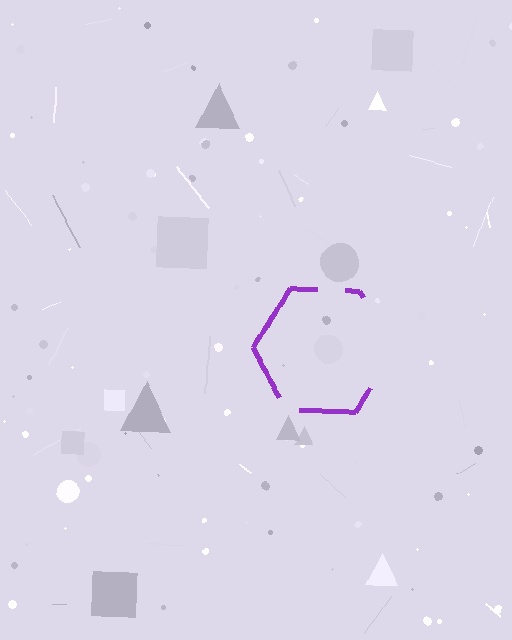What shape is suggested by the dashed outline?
The dashed outline suggests a hexagon.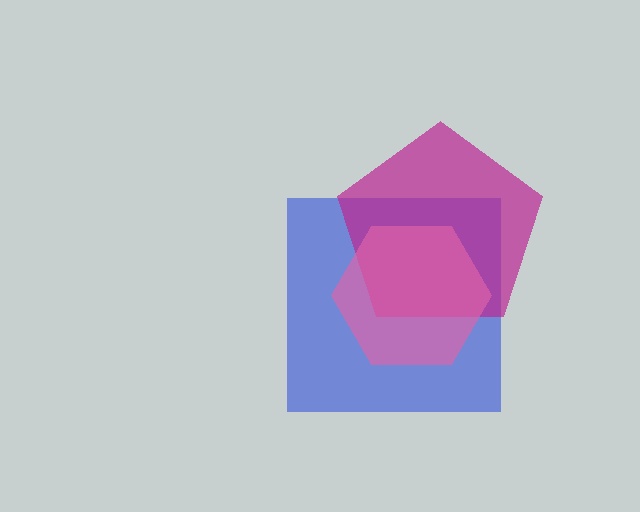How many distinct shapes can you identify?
There are 3 distinct shapes: a blue square, a magenta pentagon, a pink hexagon.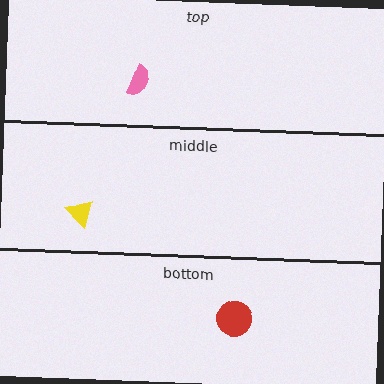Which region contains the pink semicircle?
The top region.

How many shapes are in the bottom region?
1.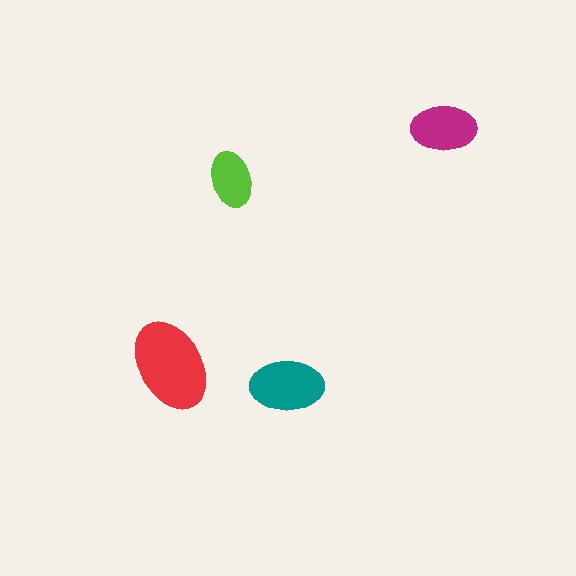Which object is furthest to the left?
The red ellipse is leftmost.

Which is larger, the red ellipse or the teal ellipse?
The red one.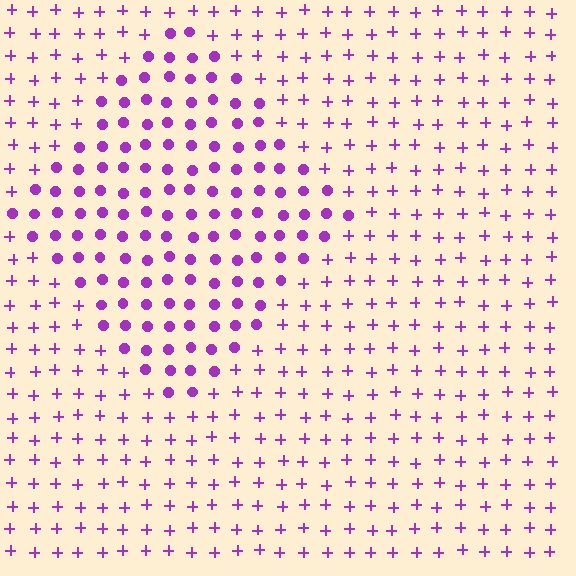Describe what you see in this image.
The image is filled with small purple elements arranged in a uniform grid. A diamond-shaped region contains circles, while the surrounding area contains plus signs. The boundary is defined purely by the change in element shape.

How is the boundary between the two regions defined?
The boundary is defined by a change in element shape: circles inside vs. plus signs outside. All elements share the same color and spacing.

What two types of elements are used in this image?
The image uses circles inside the diamond region and plus signs outside it.